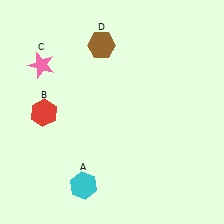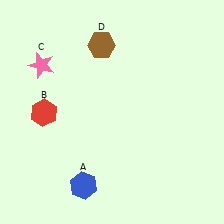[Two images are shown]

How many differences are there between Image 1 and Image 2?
There is 1 difference between the two images.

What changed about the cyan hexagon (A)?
In Image 1, A is cyan. In Image 2, it changed to blue.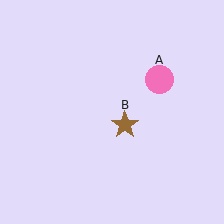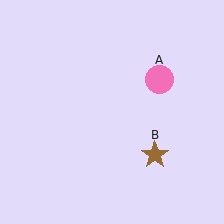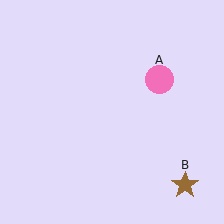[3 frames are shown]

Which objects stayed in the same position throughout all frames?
Pink circle (object A) remained stationary.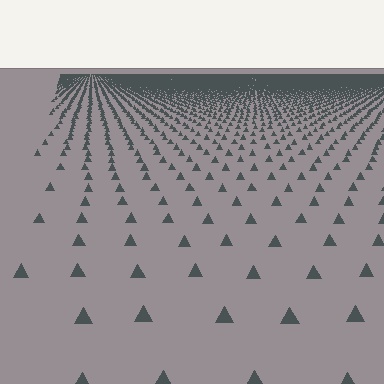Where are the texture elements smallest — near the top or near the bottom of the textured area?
Near the top.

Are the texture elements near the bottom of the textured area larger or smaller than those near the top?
Larger. Near the bottom, elements are closer to the viewer and appear at a bigger on-screen size.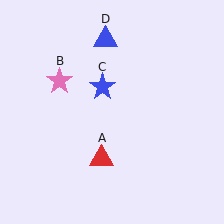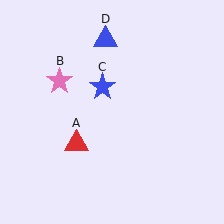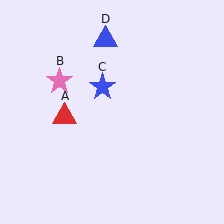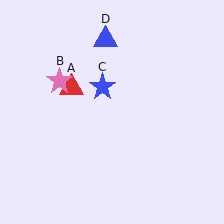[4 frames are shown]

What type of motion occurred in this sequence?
The red triangle (object A) rotated clockwise around the center of the scene.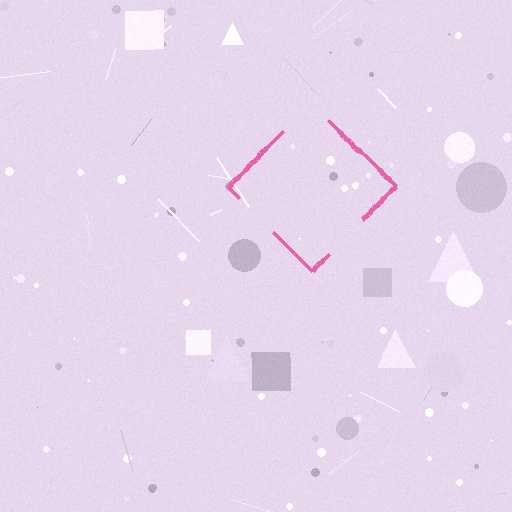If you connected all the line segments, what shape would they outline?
They would outline a diamond.